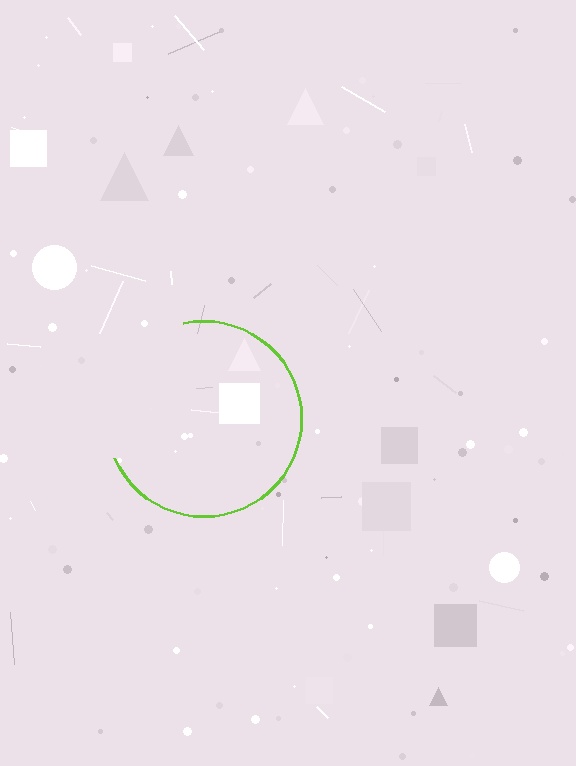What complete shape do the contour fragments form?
The contour fragments form a circle.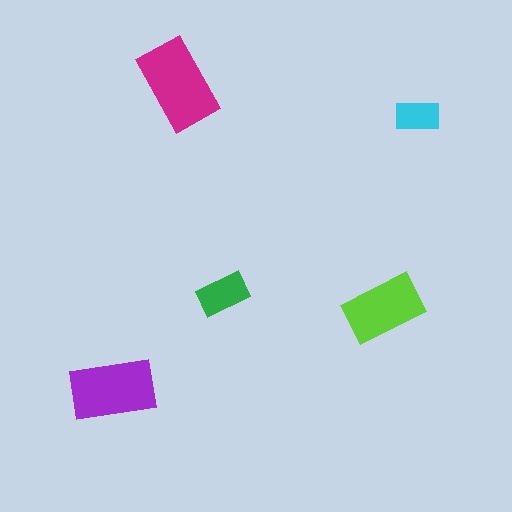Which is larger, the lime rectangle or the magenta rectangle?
The magenta one.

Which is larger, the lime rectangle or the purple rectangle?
The purple one.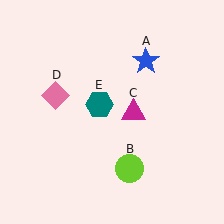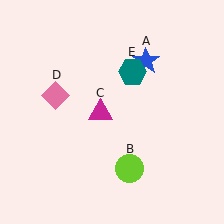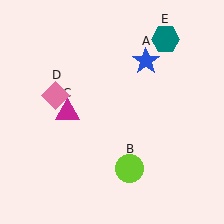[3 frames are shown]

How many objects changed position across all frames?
2 objects changed position: magenta triangle (object C), teal hexagon (object E).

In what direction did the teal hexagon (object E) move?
The teal hexagon (object E) moved up and to the right.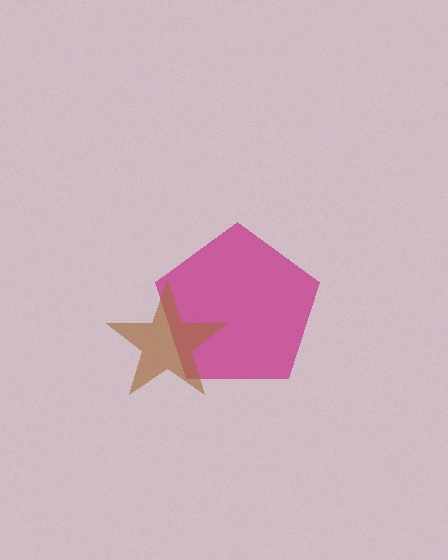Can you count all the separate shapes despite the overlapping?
Yes, there are 2 separate shapes.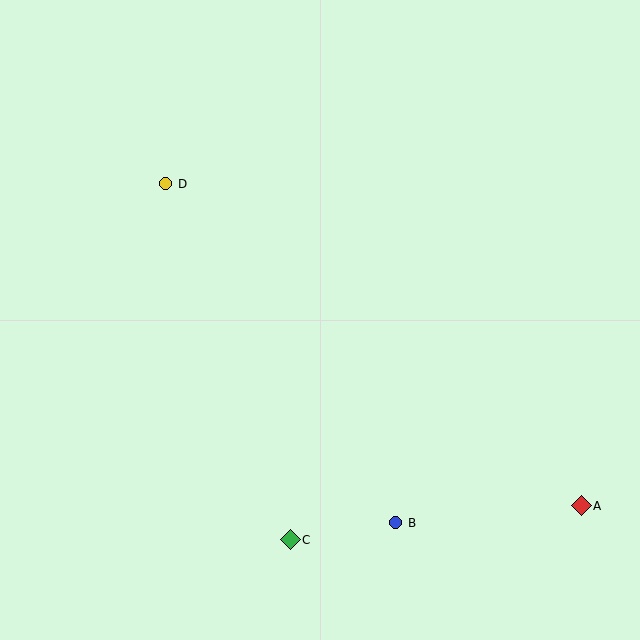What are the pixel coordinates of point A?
Point A is at (581, 506).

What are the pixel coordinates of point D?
Point D is at (166, 184).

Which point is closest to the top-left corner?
Point D is closest to the top-left corner.